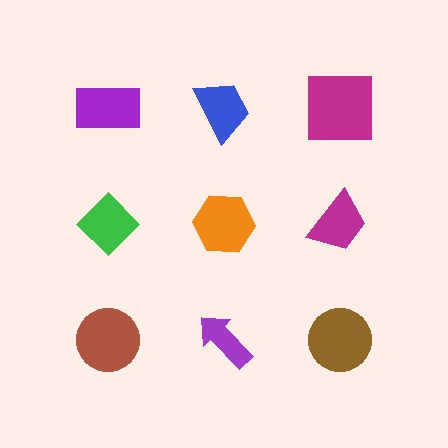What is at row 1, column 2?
A blue trapezoid.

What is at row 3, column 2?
A purple arrow.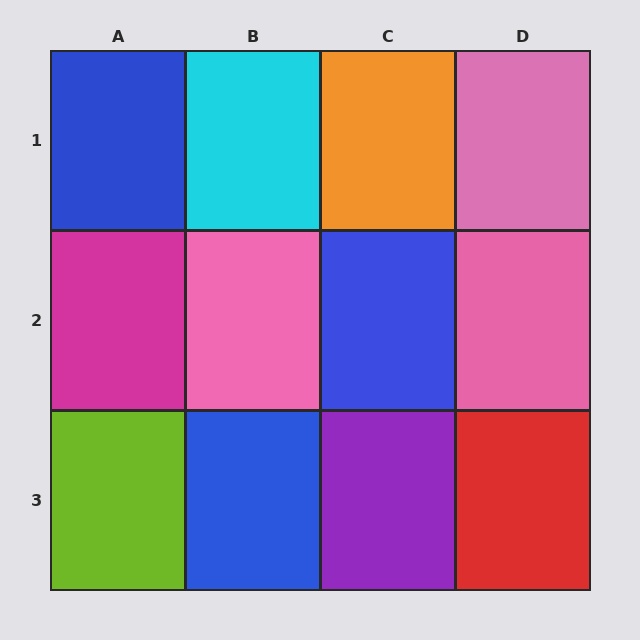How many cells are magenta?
1 cell is magenta.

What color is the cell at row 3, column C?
Purple.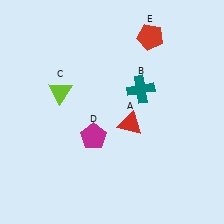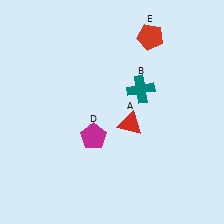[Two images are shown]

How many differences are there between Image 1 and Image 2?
There is 1 difference between the two images.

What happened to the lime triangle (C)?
The lime triangle (C) was removed in Image 2. It was in the top-left area of Image 1.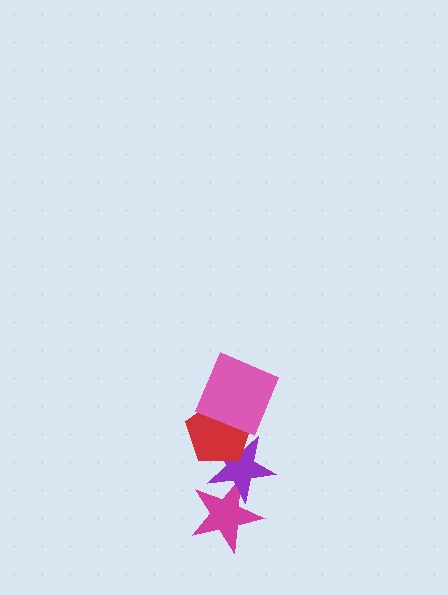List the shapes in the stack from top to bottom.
From top to bottom: the pink square, the red pentagon, the purple star, the magenta star.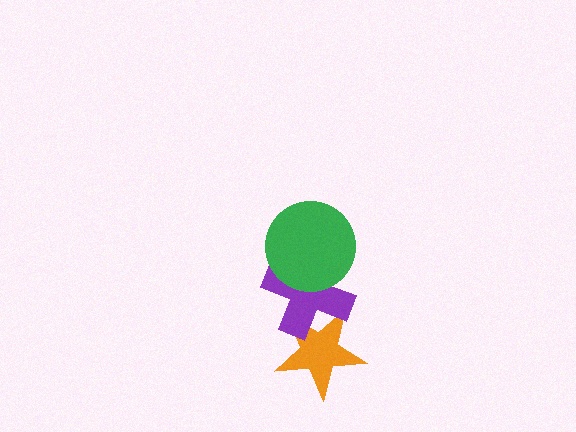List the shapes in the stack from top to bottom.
From top to bottom: the green circle, the purple cross, the orange star.